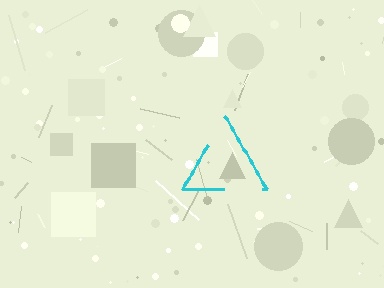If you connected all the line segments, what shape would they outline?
They would outline a triangle.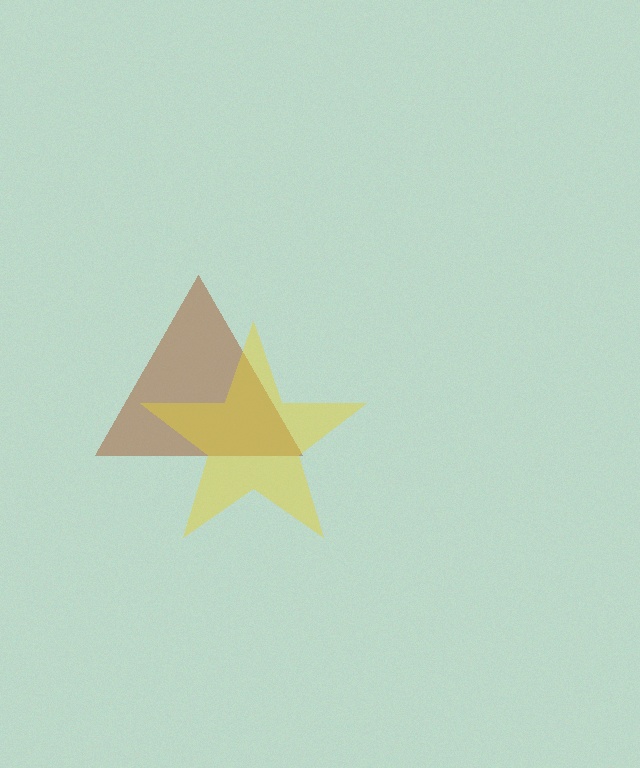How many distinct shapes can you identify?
There are 2 distinct shapes: a brown triangle, a yellow star.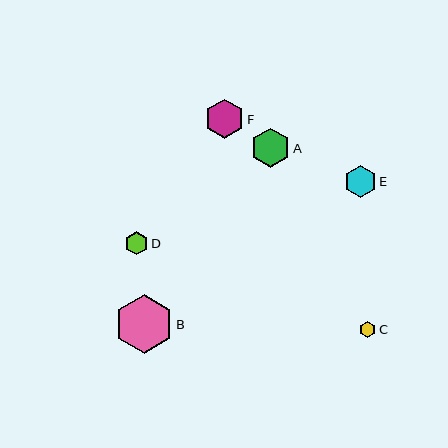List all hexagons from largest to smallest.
From largest to smallest: B, F, A, E, D, C.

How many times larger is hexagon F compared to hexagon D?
Hexagon F is approximately 1.7 times the size of hexagon D.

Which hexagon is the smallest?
Hexagon C is the smallest with a size of approximately 16 pixels.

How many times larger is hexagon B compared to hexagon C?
Hexagon B is approximately 3.6 times the size of hexagon C.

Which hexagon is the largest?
Hexagon B is the largest with a size of approximately 58 pixels.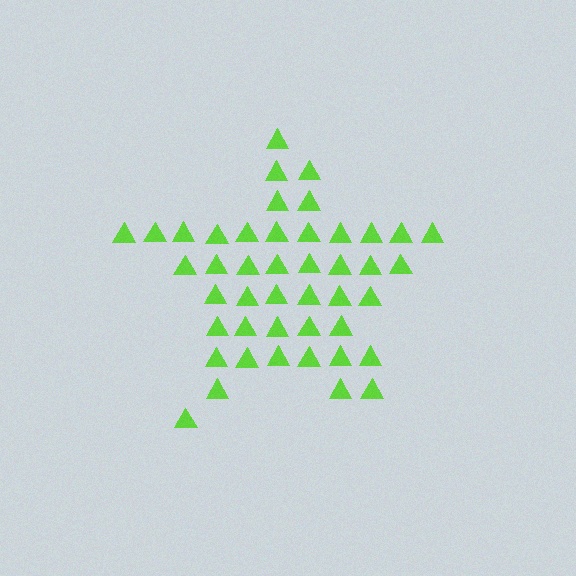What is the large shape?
The large shape is a star.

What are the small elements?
The small elements are triangles.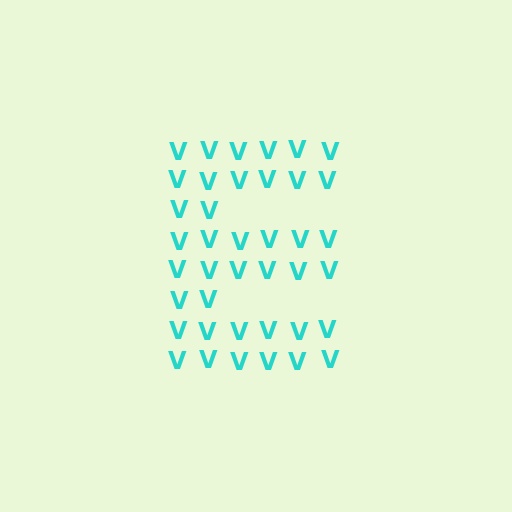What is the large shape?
The large shape is the letter E.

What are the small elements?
The small elements are letter V's.